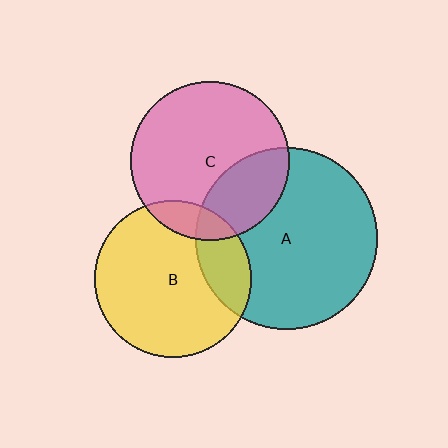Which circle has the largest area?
Circle A (teal).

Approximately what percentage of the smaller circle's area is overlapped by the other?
Approximately 10%.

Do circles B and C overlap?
Yes.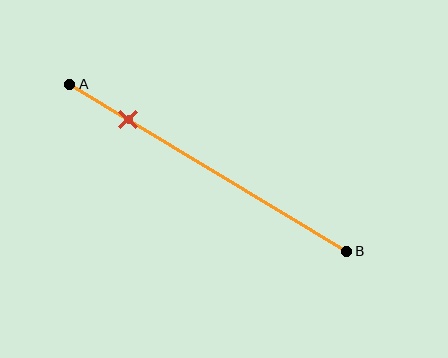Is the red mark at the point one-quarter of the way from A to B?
No, the mark is at about 20% from A, not at the 25% one-quarter point.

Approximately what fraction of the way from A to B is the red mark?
The red mark is approximately 20% of the way from A to B.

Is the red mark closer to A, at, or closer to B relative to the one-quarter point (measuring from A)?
The red mark is closer to point A than the one-quarter point of segment AB.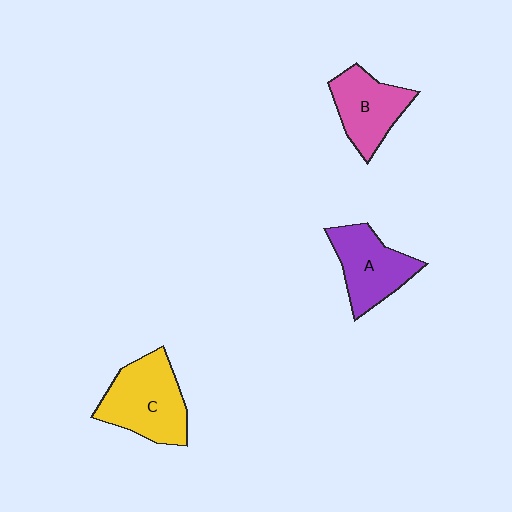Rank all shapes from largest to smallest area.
From largest to smallest: C (yellow), A (purple), B (pink).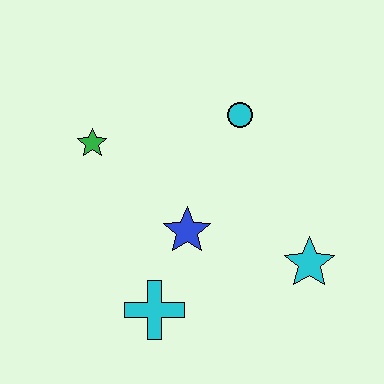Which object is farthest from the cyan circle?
The cyan cross is farthest from the cyan circle.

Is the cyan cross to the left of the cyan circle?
Yes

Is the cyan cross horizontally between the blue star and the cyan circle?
No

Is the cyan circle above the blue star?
Yes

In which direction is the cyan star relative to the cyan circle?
The cyan star is below the cyan circle.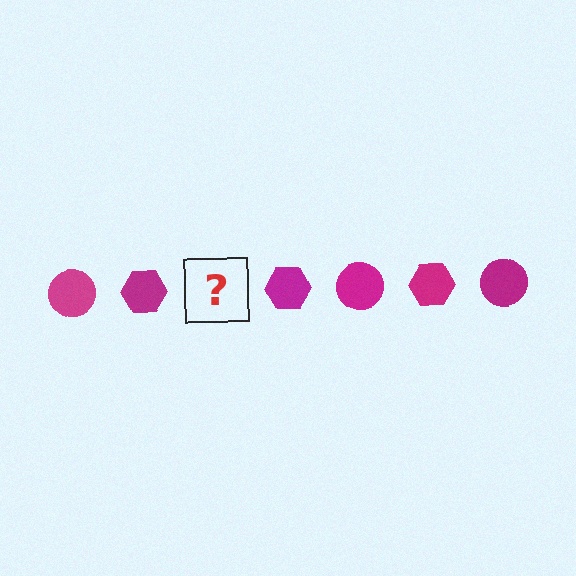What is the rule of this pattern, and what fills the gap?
The rule is that the pattern cycles through circle, hexagon shapes in magenta. The gap should be filled with a magenta circle.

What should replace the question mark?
The question mark should be replaced with a magenta circle.